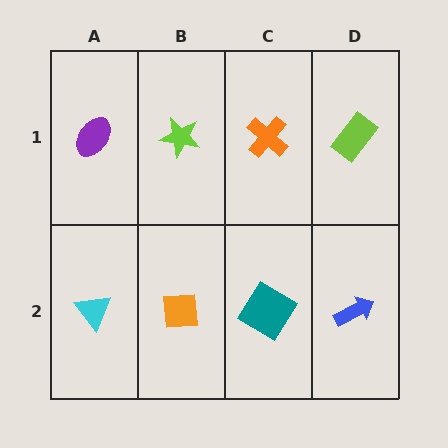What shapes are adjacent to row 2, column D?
A lime rectangle (row 1, column D), a teal diamond (row 2, column C).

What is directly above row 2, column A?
A purple ellipse.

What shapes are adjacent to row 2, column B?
A lime star (row 1, column B), a cyan triangle (row 2, column A), a teal diamond (row 2, column C).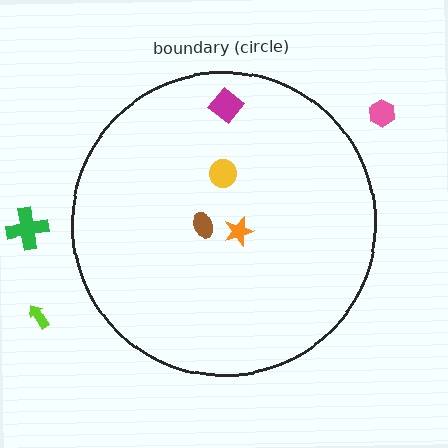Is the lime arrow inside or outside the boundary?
Outside.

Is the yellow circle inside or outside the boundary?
Inside.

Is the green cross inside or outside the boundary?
Outside.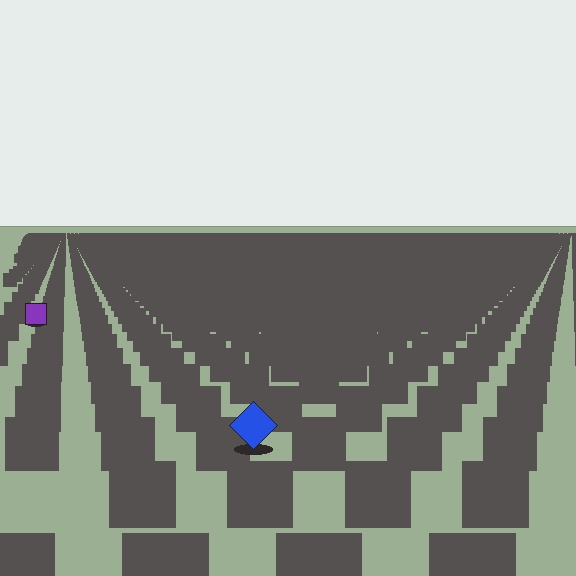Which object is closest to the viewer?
The blue diamond is closest. The texture marks near it are larger and more spread out.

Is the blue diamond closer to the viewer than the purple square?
Yes. The blue diamond is closer — you can tell from the texture gradient: the ground texture is coarser near it.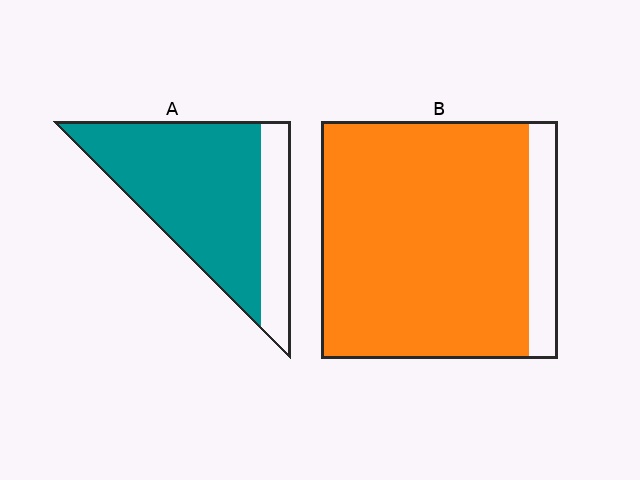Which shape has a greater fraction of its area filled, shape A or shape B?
Shape B.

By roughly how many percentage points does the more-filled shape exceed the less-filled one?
By roughly 10 percentage points (B over A).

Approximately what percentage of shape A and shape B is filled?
A is approximately 75% and B is approximately 90%.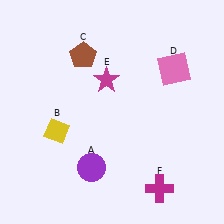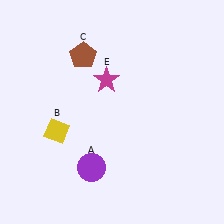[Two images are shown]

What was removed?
The magenta cross (F), the pink square (D) were removed in Image 2.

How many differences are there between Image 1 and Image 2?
There are 2 differences between the two images.